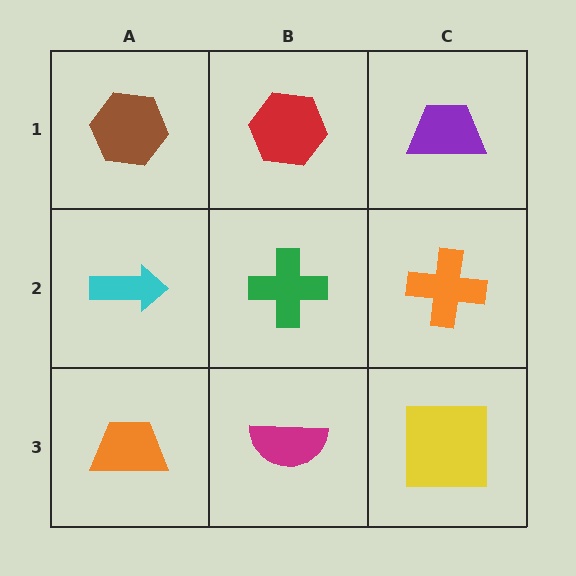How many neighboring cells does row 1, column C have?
2.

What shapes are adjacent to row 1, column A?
A cyan arrow (row 2, column A), a red hexagon (row 1, column B).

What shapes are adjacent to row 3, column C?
An orange cross (row 2, column C), a magenta semicircle (row 3, column B).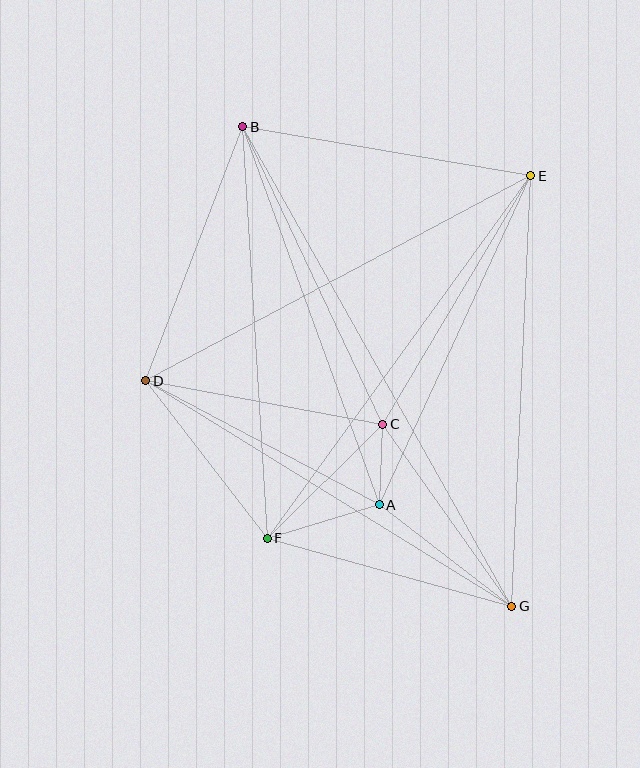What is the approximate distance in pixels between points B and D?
The distance between B and D is approximately 272 pixels.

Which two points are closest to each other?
Points A and C are closest to each other.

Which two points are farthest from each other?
Points B and G are farthest from each other.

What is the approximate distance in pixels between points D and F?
The distance between D and F is approximately 199 pixels.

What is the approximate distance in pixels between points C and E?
The distance between C and E is approximately 289 pixels.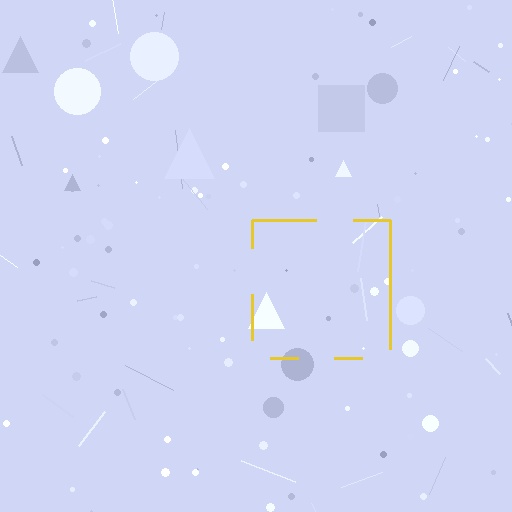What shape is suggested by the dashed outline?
The dashed outline suggests a square.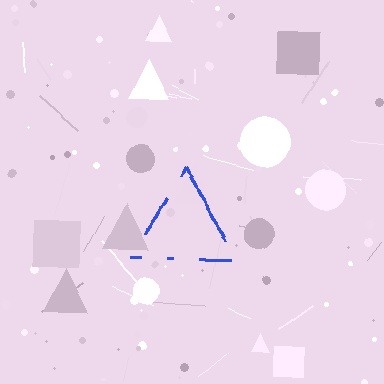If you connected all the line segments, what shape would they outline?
They would outline a triangle.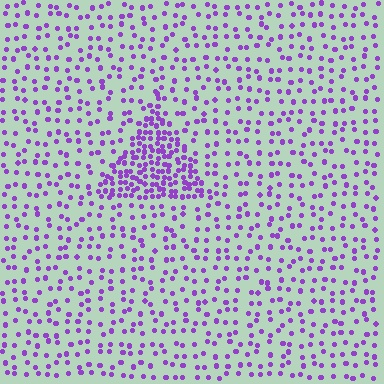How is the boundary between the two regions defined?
The boundary is defined by a change in element density (approximately 2.7x ratio). All elements are the same color, size, and shape.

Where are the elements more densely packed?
The elements are more densely packed inside the triangle boundary.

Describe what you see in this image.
The image contains small purple elements arranged at two different densities. A triangle-shaped region is visible where the elements are more densely packed than the surrounding area.